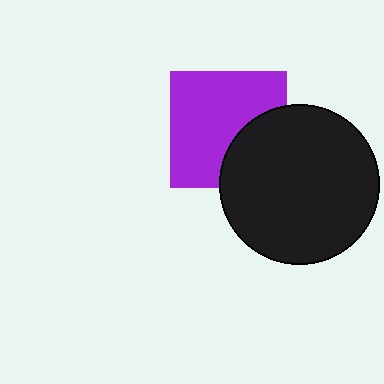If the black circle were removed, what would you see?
You would see the complete purple square.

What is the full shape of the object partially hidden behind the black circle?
The partially hidden object is a purple square.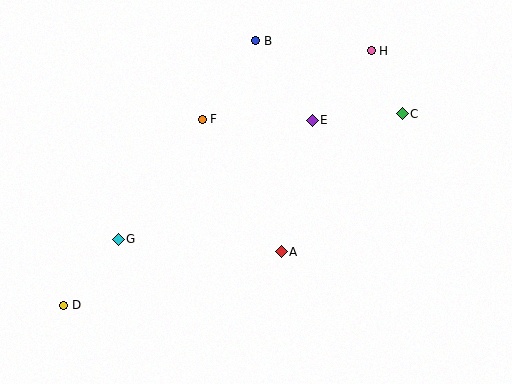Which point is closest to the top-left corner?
Point F is closest to the top-left corner.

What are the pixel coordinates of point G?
Point G is at (118, 239).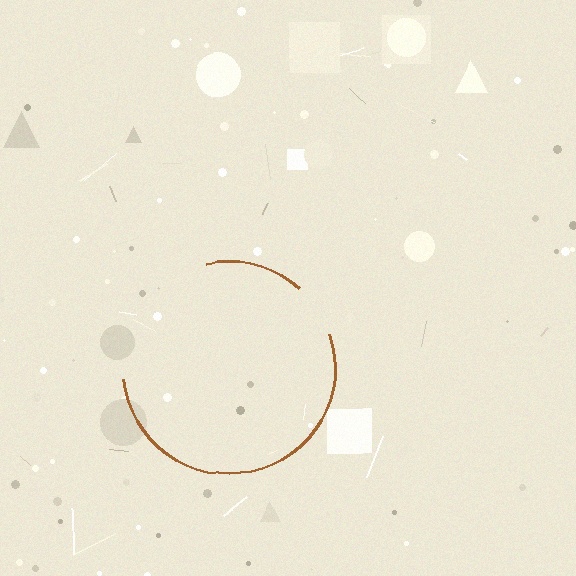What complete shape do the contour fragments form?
The contour fragments form a circle.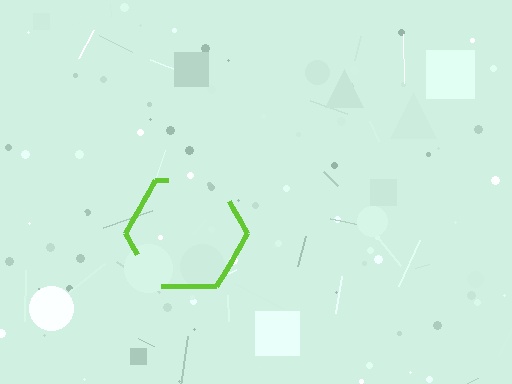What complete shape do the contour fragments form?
The contour fragments form a hexagon.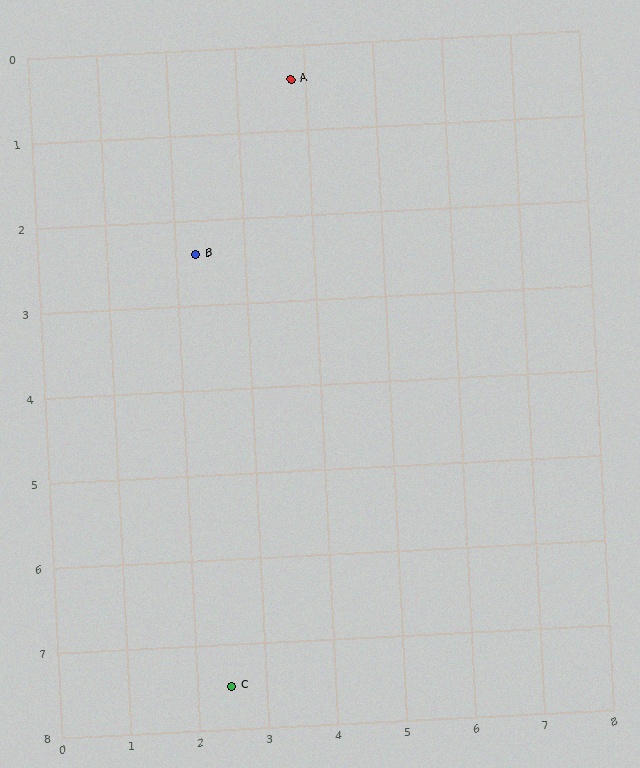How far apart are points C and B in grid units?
Points C and B are about 5.1 grid units apart.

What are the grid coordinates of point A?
Point A is at approximately (3.8, 0.4).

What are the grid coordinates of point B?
Point B is at approximately (2.3, 2.4).